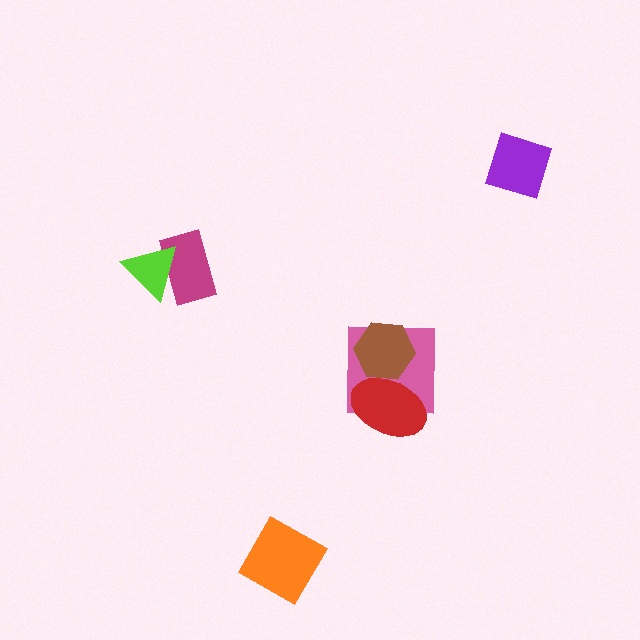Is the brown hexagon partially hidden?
Yes, it is partially covered by another shape.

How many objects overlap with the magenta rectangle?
1 object overlaps with the magenta rectangle.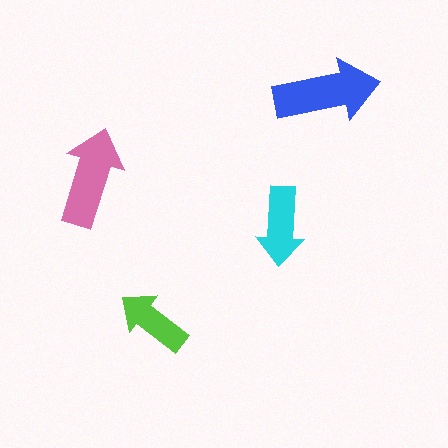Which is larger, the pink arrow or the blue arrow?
The blue one.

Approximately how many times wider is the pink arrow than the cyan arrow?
About 1.5 times wider.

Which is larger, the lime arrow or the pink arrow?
The pink one.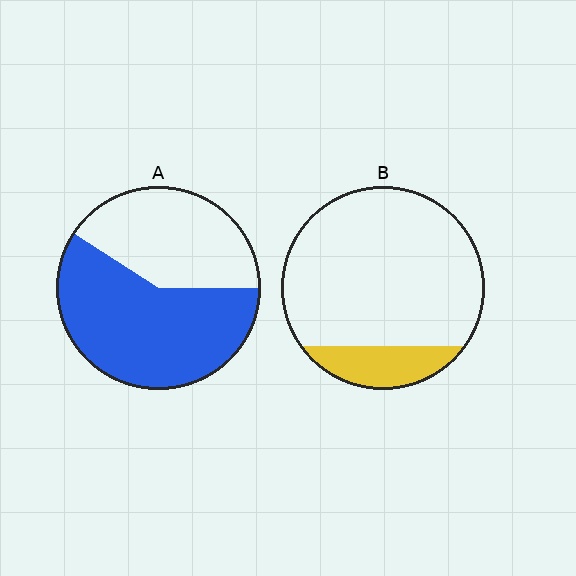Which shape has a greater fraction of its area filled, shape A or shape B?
Shape A.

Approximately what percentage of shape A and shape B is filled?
A is approximately 60% and B is approximately 15%.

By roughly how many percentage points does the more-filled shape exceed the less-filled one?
By roughly 45 percentage points (A over B).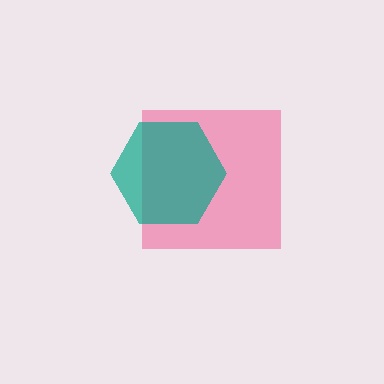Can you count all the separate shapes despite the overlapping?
Yes, there are 2 separate shapes.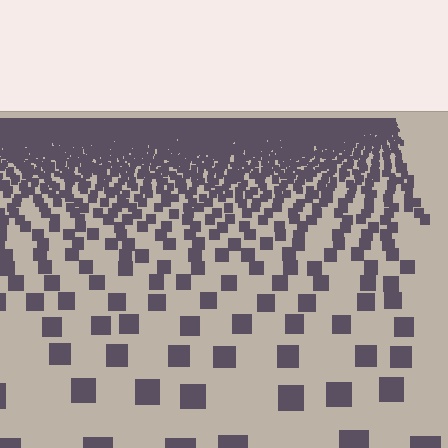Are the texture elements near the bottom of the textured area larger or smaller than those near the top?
Larger. Near the bottom, elements are closer to the viewer and appear at a bigger on-screen size.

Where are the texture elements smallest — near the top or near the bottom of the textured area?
Near the top.